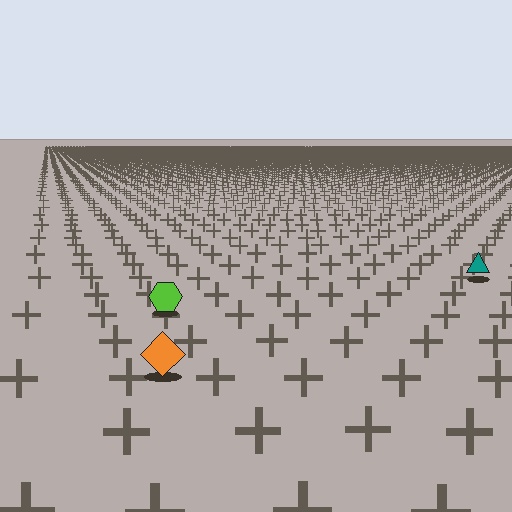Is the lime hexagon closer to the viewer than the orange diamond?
No. The orange diamond is closer — you can tell from the texture gradient: the ground texture is coarser near it.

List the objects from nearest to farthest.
From nearest to farthest: the orange diamond, the lime hexagon, the teal triangle.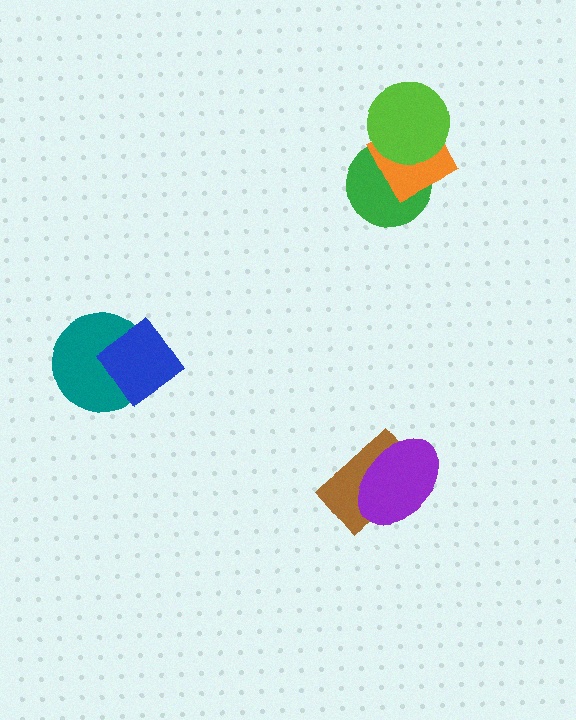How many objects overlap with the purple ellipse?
1 object overlaps with the purple ellipse.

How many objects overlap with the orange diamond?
2 objects overlap with the orange diamond.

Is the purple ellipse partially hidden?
No, no other shape covers it.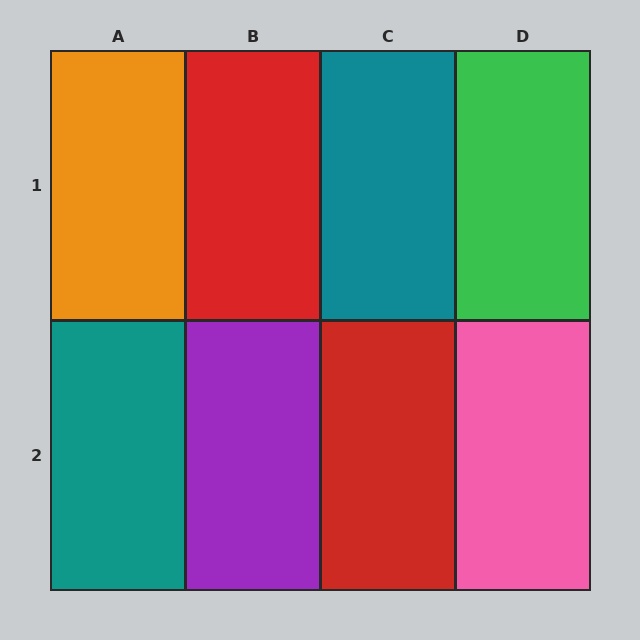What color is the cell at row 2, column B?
Purple.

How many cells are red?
2 cells are red.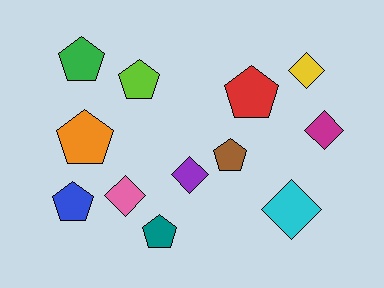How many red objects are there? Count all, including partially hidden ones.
There is 1 red object.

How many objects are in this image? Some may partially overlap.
There are 12 objects.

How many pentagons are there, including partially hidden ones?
There are 7 pentagons.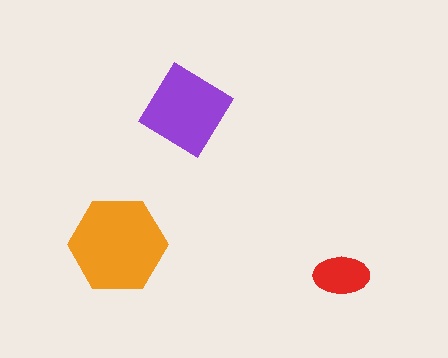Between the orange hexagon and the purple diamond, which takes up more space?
The orange hexagon.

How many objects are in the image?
There are 3 objects in the image.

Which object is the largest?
The orange hexagon.